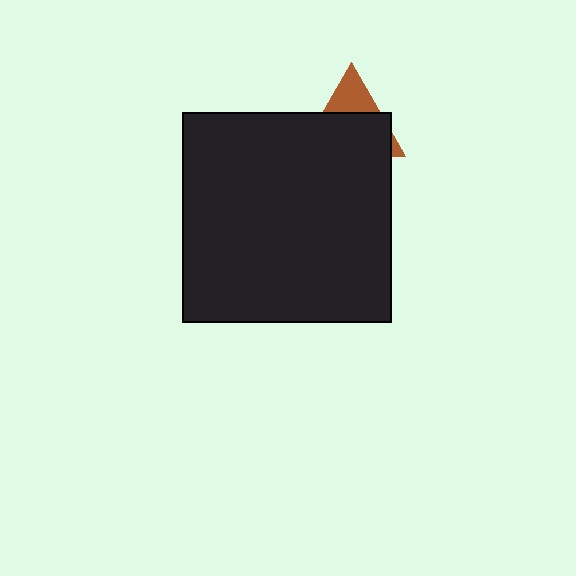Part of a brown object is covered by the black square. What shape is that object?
It is a triangle.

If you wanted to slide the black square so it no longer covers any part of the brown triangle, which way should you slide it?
Slide it down — that is the most direct way to separate the two shapes.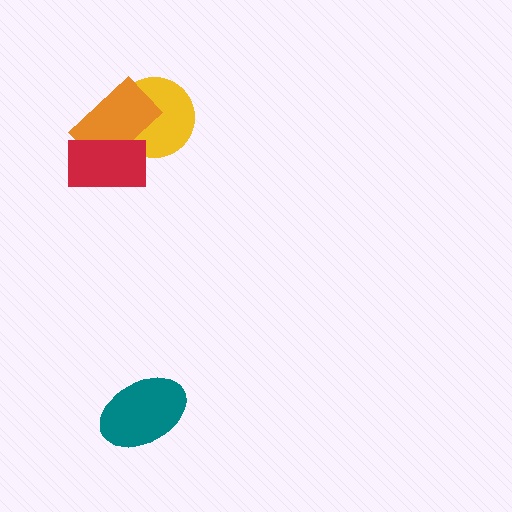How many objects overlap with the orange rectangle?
2 objects overlap with the orange rectangle.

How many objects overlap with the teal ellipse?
0 objects overlap with the teal ellipse.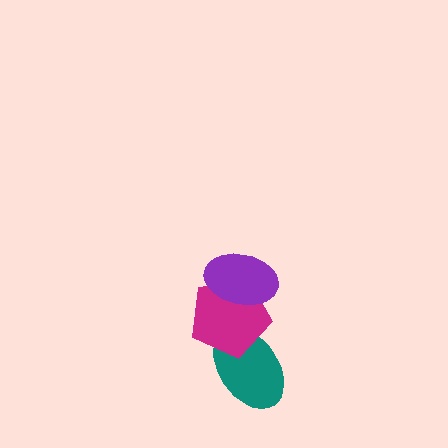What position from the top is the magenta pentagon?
The magenta pentagon is 2nd from the top.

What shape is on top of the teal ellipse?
The magenta pentagon is on top of the teal ellipse.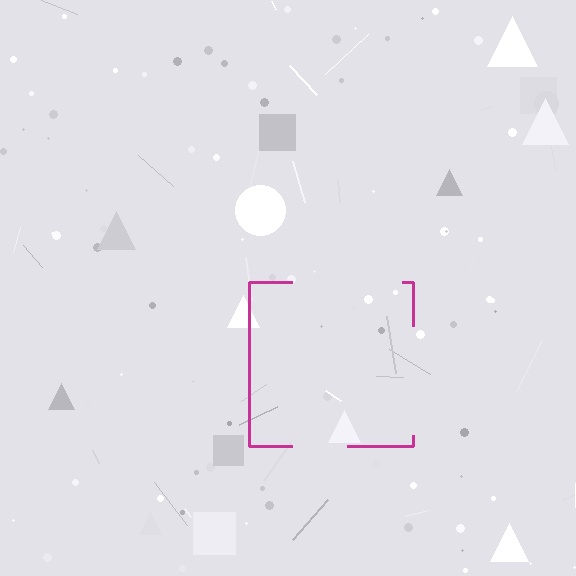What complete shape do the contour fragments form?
The contour fragments form a square.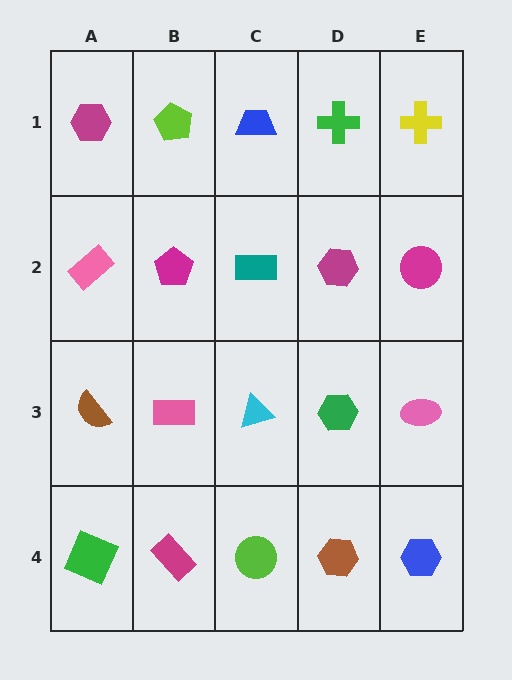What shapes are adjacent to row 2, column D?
A green cross (row 1, column D), a green hexagon (row 3, column D), a teal rectangle (row 2, column C), a magenta circle (row 2, column E).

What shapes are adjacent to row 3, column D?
A magenta hexagon (row 2, column D), a brown hexagon (row 4, column D), a cyan triangle (row 3, column C), a pink ellipse (row 3, column E).